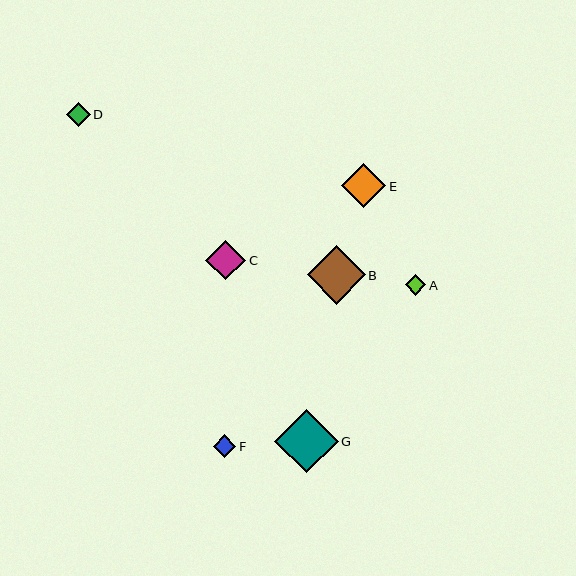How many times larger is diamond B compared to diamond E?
Diamond B is approximately 1.3 times the size of diamond E.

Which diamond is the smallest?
Diamond A is the smallest with a size of approximately 20 pixels.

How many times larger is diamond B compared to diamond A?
Diamond B is approximately 2.9 times the size of diamond A.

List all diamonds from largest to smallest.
From largest to smallest: G, B, E, C, D, F, A.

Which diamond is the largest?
Diamond G is the largest with a size of approximately 64 pixels.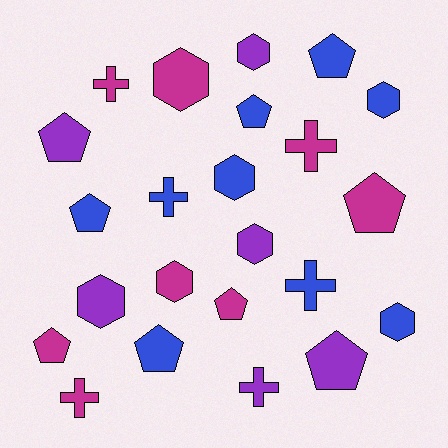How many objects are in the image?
There are 23 objects.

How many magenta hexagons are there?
There are 2 magenta hexagons.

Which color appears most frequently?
Blue, with 9 objects.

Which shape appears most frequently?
Pentagon, with 9 objects.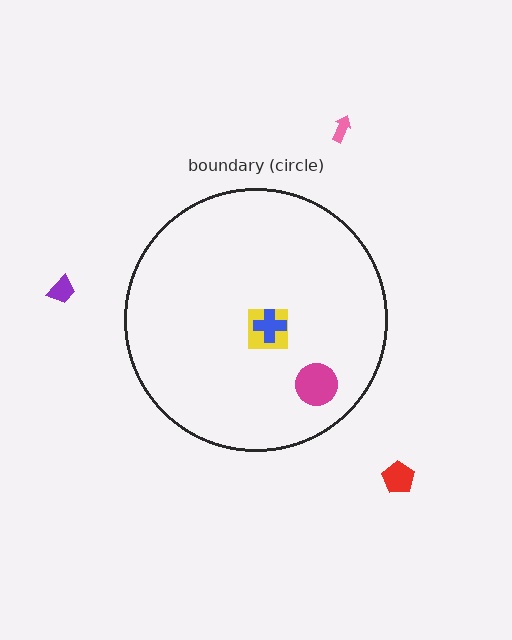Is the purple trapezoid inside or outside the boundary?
Outside.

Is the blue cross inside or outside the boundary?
Inside.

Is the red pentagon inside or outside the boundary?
Outside.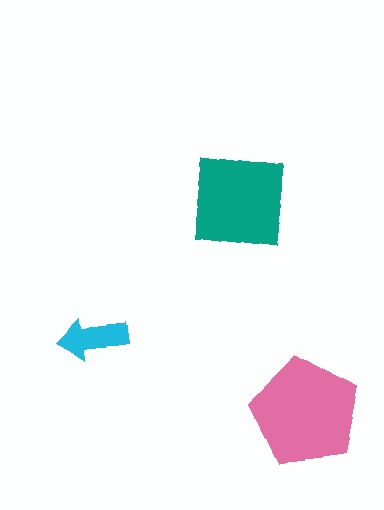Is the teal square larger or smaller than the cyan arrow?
Larger.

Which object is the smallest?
The cyan arrow.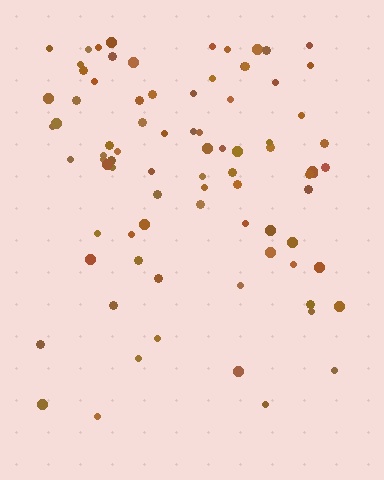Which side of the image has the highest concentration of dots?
The top.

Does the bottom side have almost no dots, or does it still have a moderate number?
Still a moderate number, just noticeably fewer than the top.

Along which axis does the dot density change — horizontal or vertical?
Vertical.